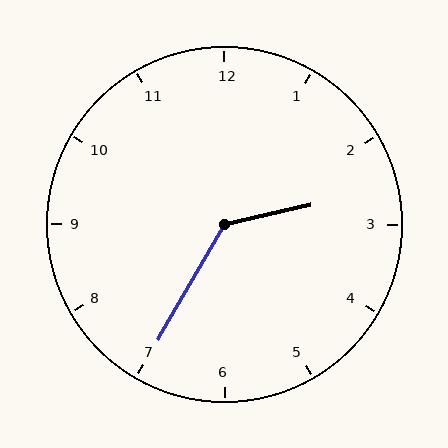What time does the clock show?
2:35.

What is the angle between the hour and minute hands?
Approximately 132 degrees.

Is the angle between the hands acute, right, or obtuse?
It is obtuse.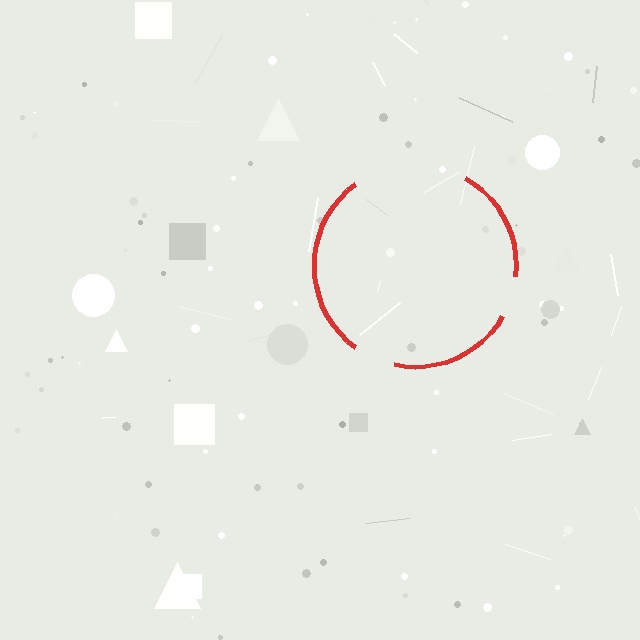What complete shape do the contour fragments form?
The contour fragments form a circle.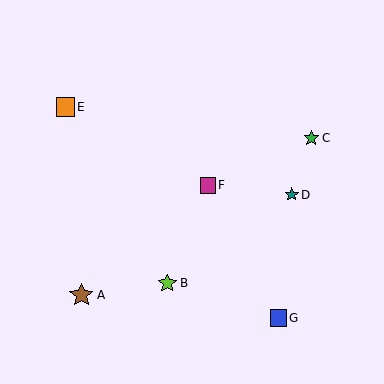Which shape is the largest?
The brown star (labeled A) is the largest.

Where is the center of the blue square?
The center of the blue square is at (278, 318).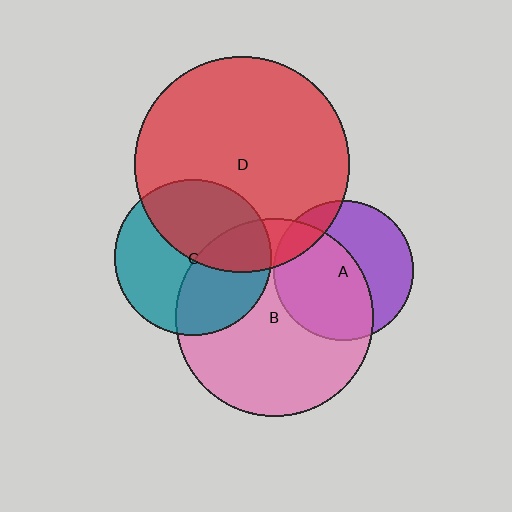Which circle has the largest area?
Circle D (red).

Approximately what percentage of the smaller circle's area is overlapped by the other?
Approximately 15%.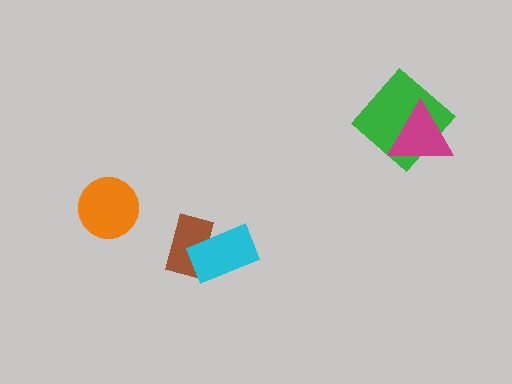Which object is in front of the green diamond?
The magenta triangle is in front of the green diamond.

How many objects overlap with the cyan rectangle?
1 object overlaps with the cyan rectangle.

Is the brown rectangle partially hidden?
Yes, it is partially covered by another shape.